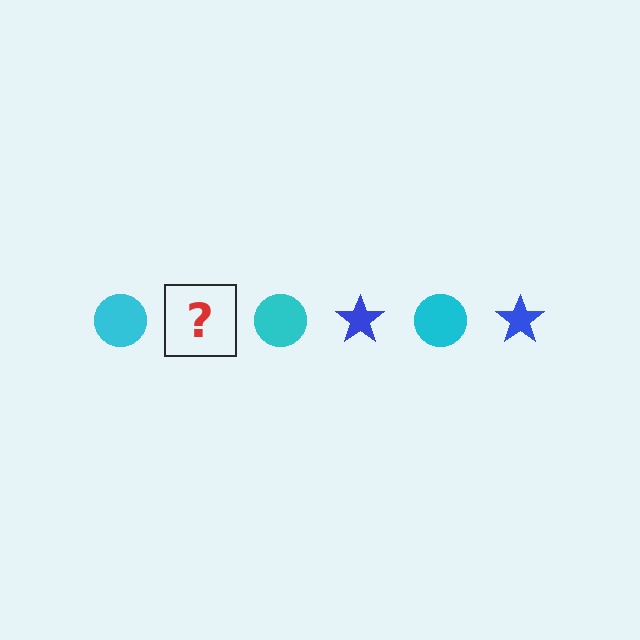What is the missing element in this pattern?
The missing element is a blue star.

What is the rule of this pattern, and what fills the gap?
The rule is that the pattern alternates between cyan circle and blue star. The gap should be filled with a blue star.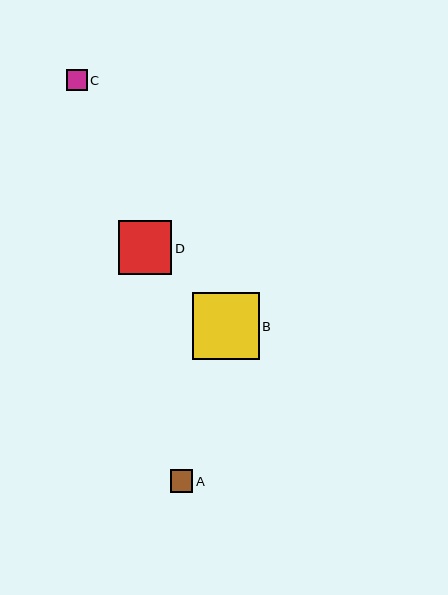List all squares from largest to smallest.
From largest to smallest: B, D, A, C.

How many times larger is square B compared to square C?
Square B is approximately 3.2 times the size of square C.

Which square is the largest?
Square B is the largest with a size of approximately 67 pixels.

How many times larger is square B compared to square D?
Square B is approximately 1.3 times the size of square D.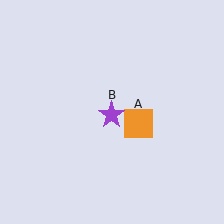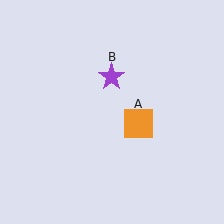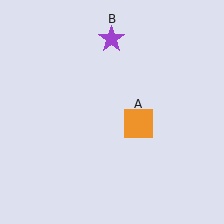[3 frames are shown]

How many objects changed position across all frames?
1 object changed position: purple star (object B).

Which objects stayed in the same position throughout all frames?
Orange square (object A) remained stationary.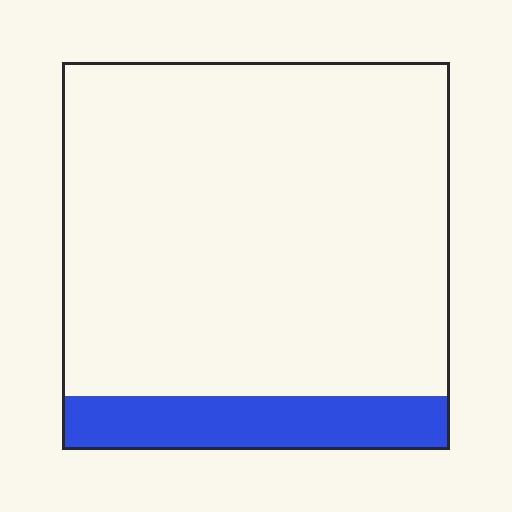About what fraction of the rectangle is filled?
About one eighth (1/8).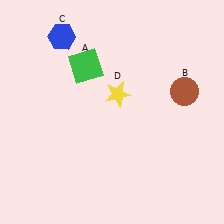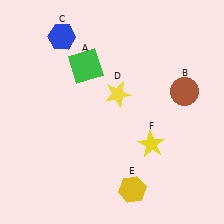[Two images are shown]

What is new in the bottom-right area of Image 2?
A yellow star (F) was added in the bottom-right area of Image 2.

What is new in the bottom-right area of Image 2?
A yellow hexagon (E) was added in the bottom-right area of Image 2.